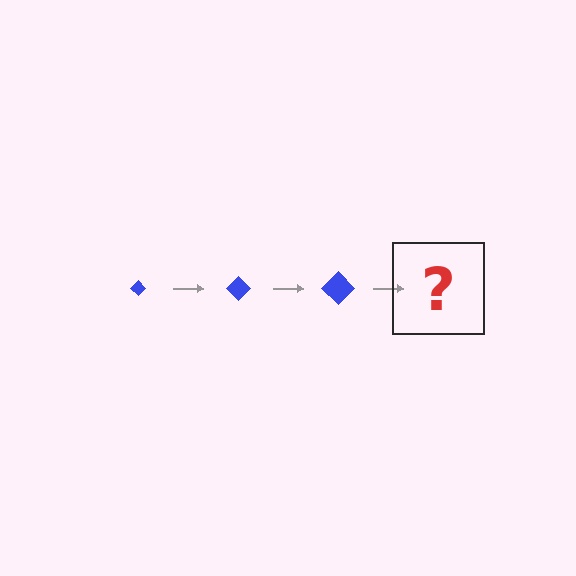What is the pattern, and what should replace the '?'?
The pattern is that the diamond gets progressively larger each step. The '?' should be a blue diamond, larger than the previous one.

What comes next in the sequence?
The next element should be a blue diamond, larger than the previous one.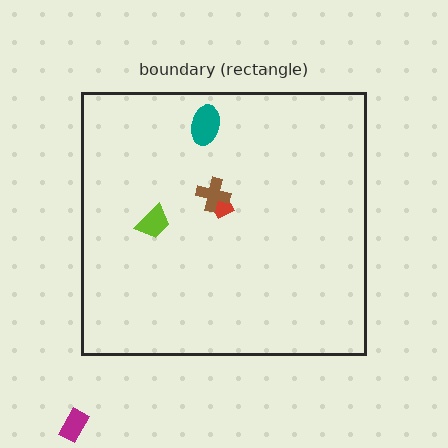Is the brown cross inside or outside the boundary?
Inside.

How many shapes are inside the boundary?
4 inside, 1 outside.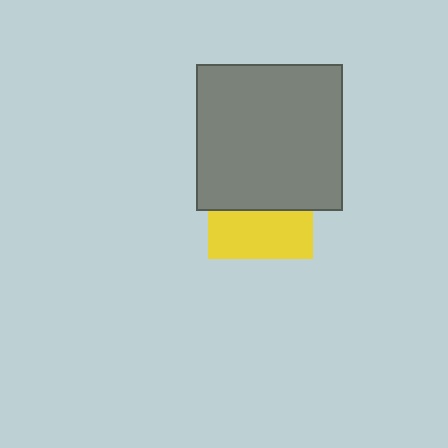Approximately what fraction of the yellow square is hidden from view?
Roughly 55% of the yellow square is hidden behind the gray square.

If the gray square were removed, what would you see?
You would see the complete yellow square.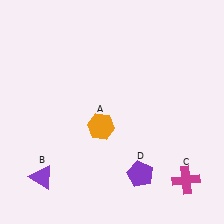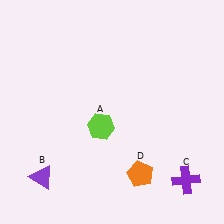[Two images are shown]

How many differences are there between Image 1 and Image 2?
There are 3 differences between the two images.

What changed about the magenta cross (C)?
In Image 1, C is magenta. In Image 2, it changed to purple.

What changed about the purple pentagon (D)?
In Image 1, D is purple. In Image 2, it changed to orange.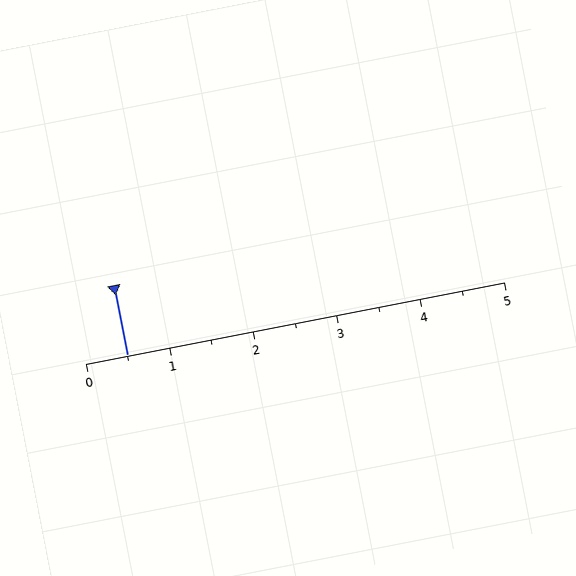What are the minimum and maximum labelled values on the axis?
The axis runs from 0 to 5.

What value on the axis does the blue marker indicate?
The marker indicates approximately 0.5.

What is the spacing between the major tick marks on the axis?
The major ticks are spaced 1 apart.